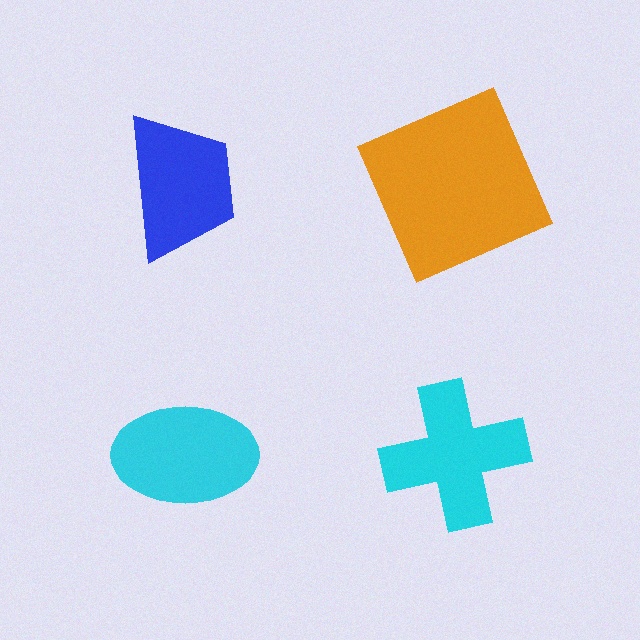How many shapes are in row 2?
2 shapes.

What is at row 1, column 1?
A blue trapezoid.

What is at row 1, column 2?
An orange square.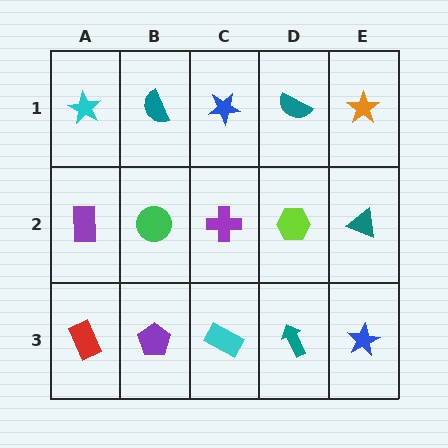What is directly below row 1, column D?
A lime hexagon.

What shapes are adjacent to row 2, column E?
An orange star (row 1, column E), a blue star (row 3, column E), a lime hexagon (row 2, column D).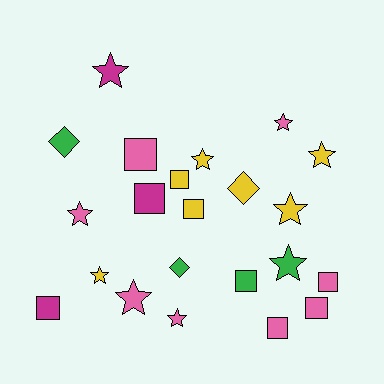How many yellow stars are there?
There are 4 yellow stars.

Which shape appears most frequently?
Star, with 10 objects.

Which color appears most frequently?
Pink, with 8 objects.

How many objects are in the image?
There are 22 objects.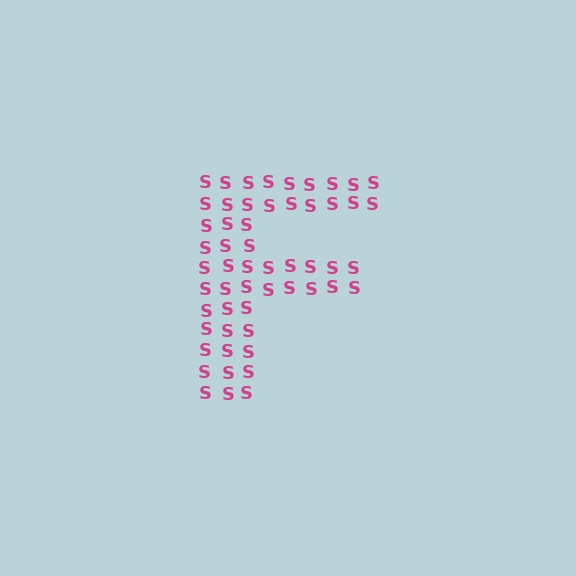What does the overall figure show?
The overall figure shows the letter F.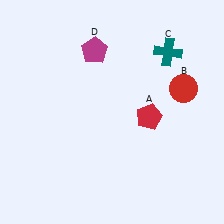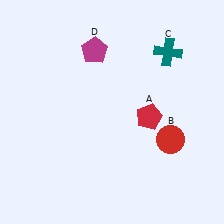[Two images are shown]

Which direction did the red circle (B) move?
The red circle (B) moved down.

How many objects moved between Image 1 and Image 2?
1 object moved between the two images.